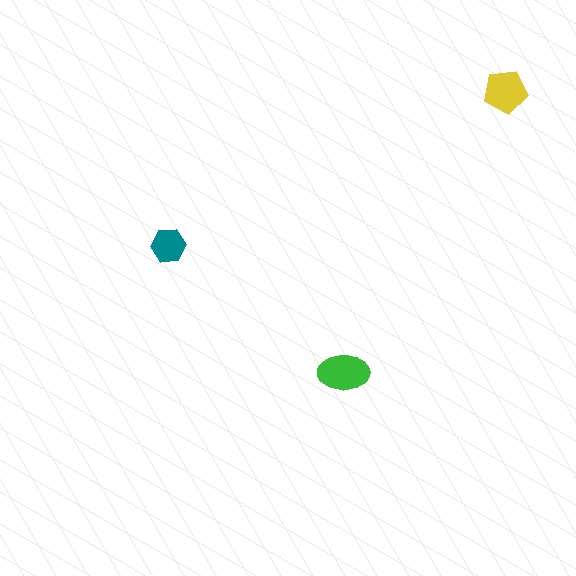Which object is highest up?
The yellow pentagon is topmost.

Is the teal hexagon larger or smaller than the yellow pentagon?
Smaller.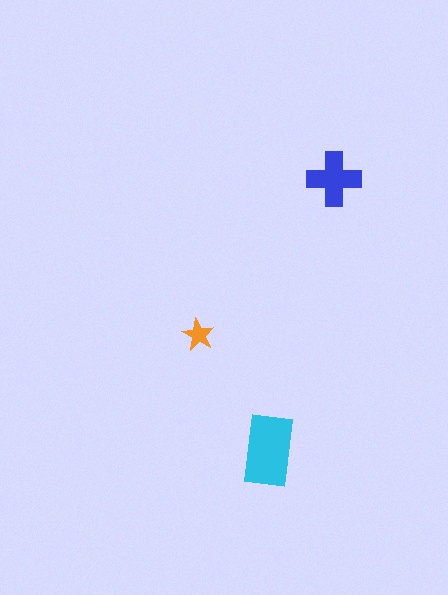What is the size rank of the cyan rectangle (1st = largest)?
1st.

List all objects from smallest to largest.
The orange star, the blue cross, the cyan rectangle.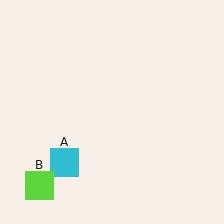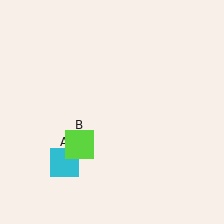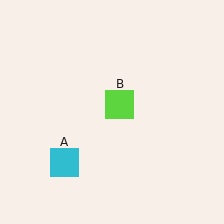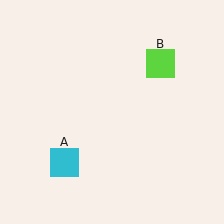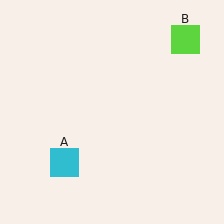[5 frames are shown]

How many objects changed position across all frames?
1 object changed position: lime square (object B).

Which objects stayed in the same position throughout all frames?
Cyan square (object A) remained stationary.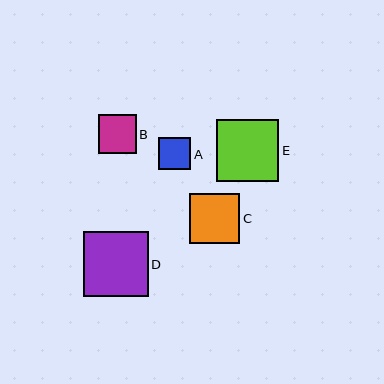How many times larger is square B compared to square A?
Square B is approximately 1.2 times the size of square A.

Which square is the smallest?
Square A is the smallest with a size of approximately 32 pixels.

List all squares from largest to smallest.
From largest to smallest: D, E, C, B, A.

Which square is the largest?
Square D is the largest with a size of approximately 65 pixels.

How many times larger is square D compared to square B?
Square D is approximately 1.7 times the size of square B.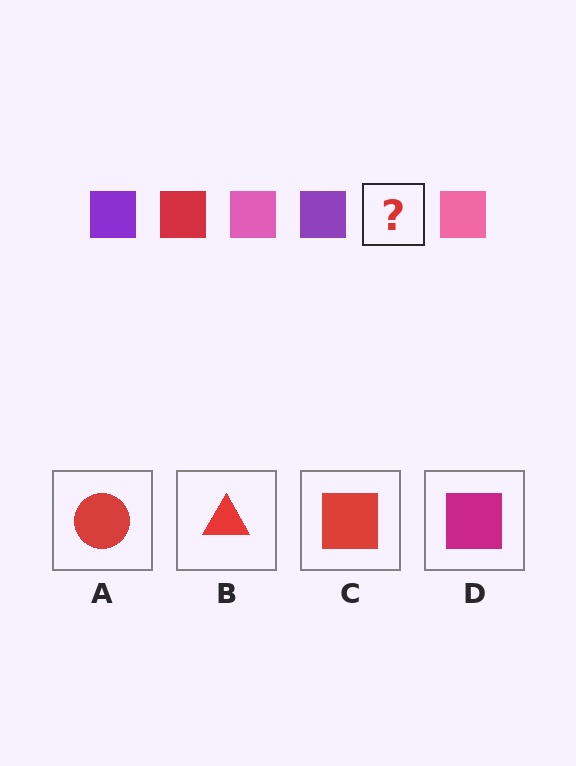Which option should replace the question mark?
Option C.